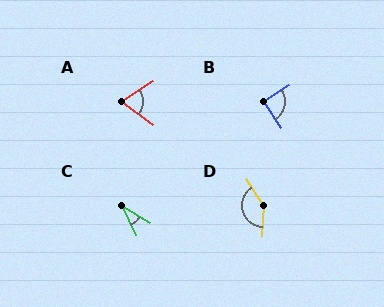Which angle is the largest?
D, at approximately 144 degrees.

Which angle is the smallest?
C, at approximately 32 degrees.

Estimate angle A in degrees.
Approximately 69 degrees.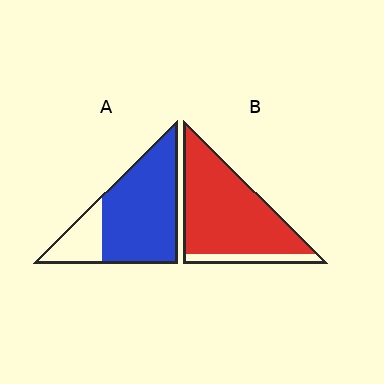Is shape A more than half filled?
Yes.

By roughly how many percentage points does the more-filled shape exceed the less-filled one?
By roughly 10 percentage points (B over A).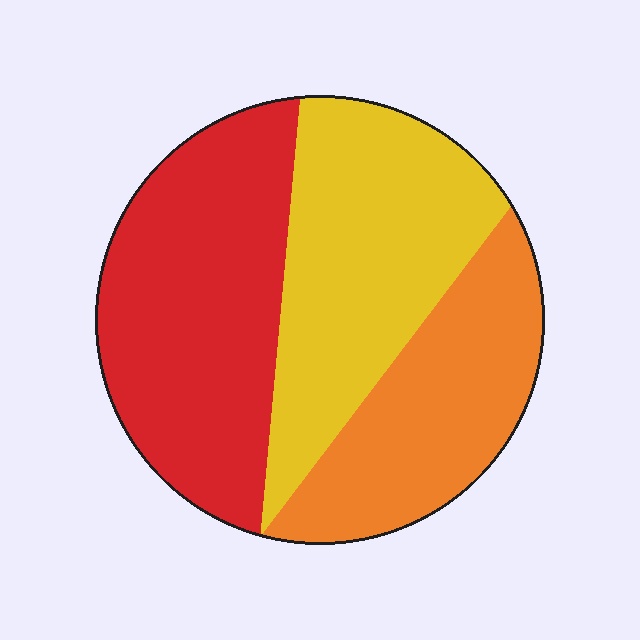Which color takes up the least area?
Orange, at roughly 25%.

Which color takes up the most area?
Red, at roughly 40%.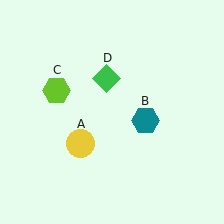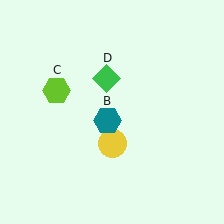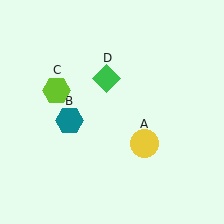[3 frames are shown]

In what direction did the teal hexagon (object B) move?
The teal hexagon (object B) moved left.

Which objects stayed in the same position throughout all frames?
Lime hexagon (object C) and green diamond (object D) remained stationary.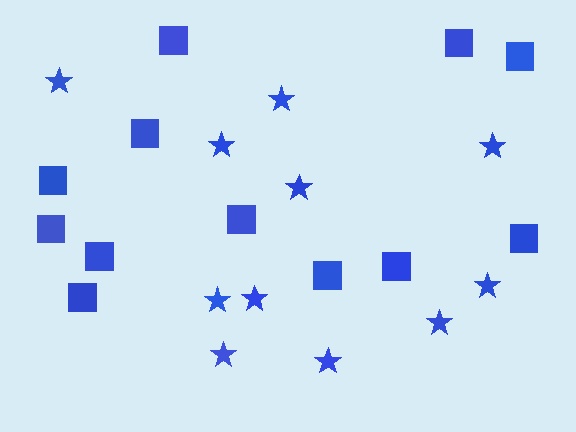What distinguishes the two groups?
There are 2 groups: one group of stars (11) and one group of squares (12).